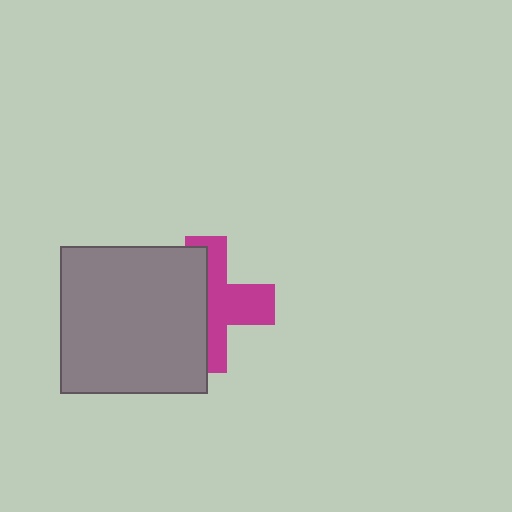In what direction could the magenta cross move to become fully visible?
The magenta cross could move right. That would shift it out from behind the gray square entirely.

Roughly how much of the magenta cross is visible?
About half of it is visible (roughly 51%).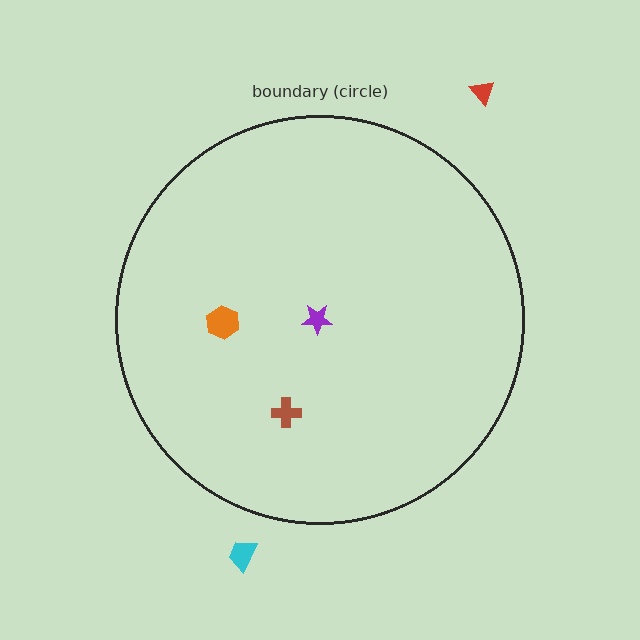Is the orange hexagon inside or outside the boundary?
Inside.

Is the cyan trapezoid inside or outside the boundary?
Outside.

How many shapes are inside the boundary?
3 inside, 2 outside.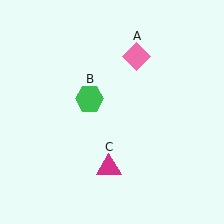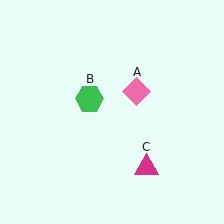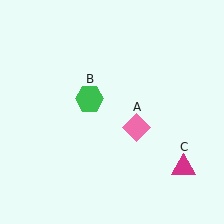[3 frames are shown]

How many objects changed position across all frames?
2 objects changed position: pink diamond (object A), magenta triangle (object C).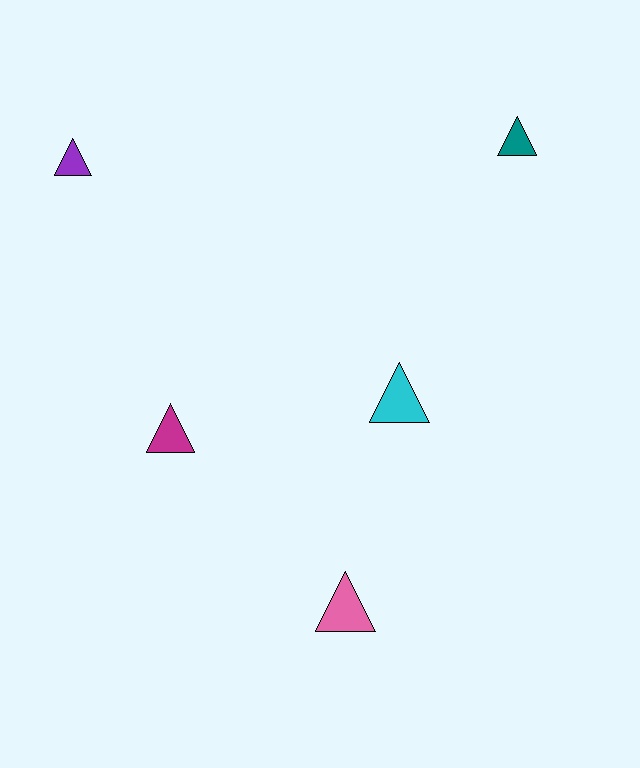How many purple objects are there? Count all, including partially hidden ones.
There is 1 purple object.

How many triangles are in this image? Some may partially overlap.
There are 5 triangles.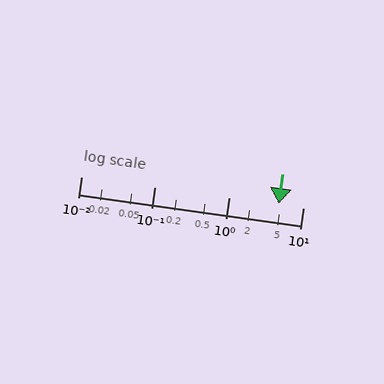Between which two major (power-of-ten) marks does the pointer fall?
The pointer is between 1 and 10.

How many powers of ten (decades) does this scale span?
The scale spans 3 decades, from 0.01 to 10.